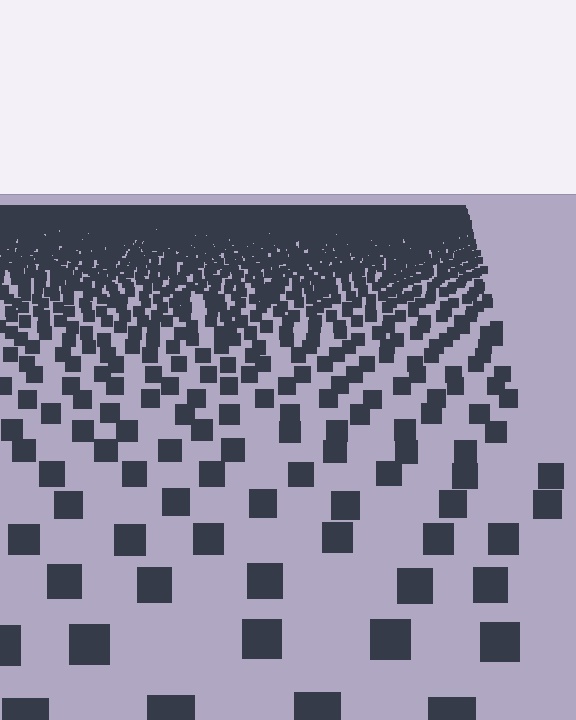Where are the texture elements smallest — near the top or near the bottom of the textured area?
Near the top.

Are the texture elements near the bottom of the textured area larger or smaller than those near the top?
Larger. Near the bottom, elements are closer to the viewer and appear at a bigger on-screen size.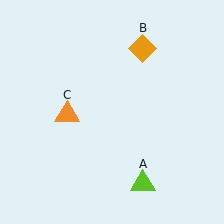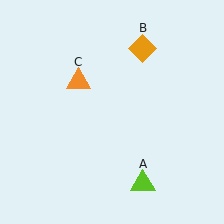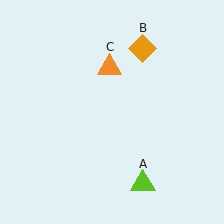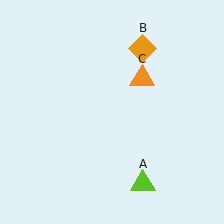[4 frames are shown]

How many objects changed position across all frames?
1 object changed position: orange triangle (object C).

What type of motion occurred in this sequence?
The orange triangle (object C) rotated clockwise around the center of the scene.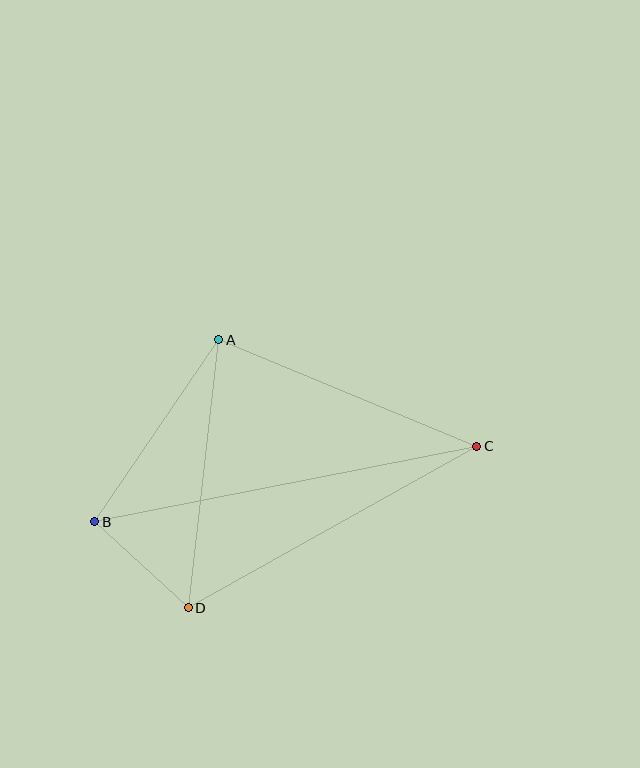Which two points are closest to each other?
Points B and D are closest to each other.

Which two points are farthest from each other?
Points B and C are farthest from each other.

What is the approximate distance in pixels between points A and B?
The distance between A and B is approximately 220 pixels.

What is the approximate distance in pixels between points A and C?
The distance between A and C is approximately 279 pixels.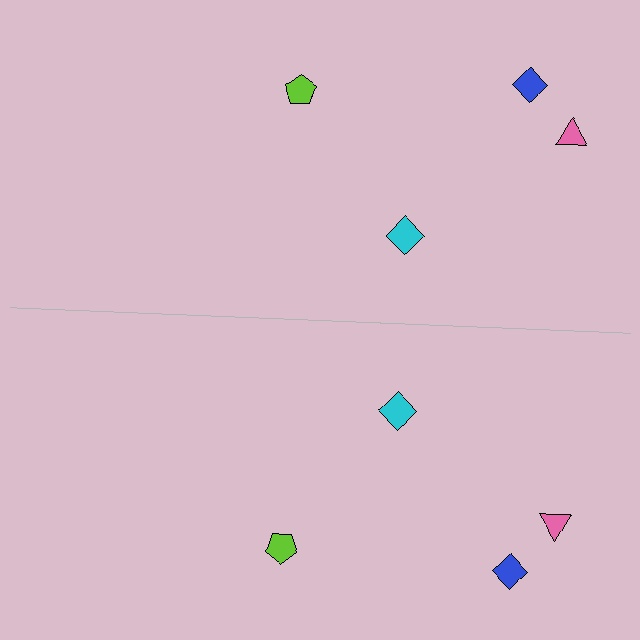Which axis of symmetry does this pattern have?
The pattern has a horizontal axis of symmetry running through the center of the image.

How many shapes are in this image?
There are 8 shapes in this image.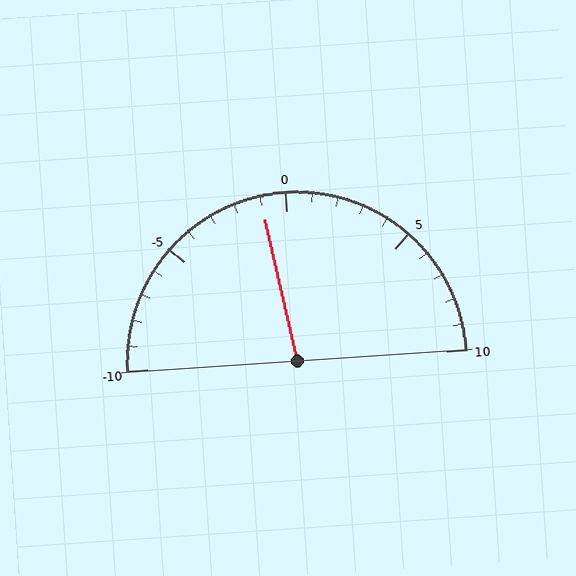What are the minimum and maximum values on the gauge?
The gauge ranges from -10 to 10.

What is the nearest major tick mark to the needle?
The nearest major tick mark is 0.